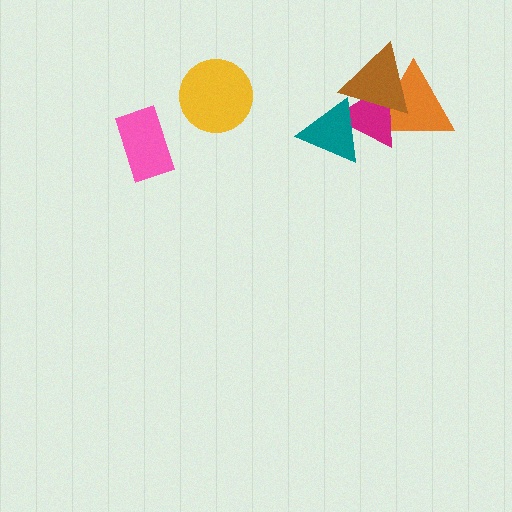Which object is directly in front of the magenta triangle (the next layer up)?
The teal triangle is directly in front of the magenta triangle.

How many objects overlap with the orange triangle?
2 objects overlap with the orange triangle.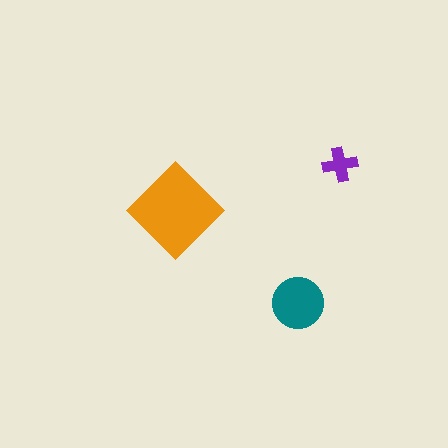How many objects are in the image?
There are 3 objects in the image.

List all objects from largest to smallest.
The orange diamond, the teal circle, the purple cross.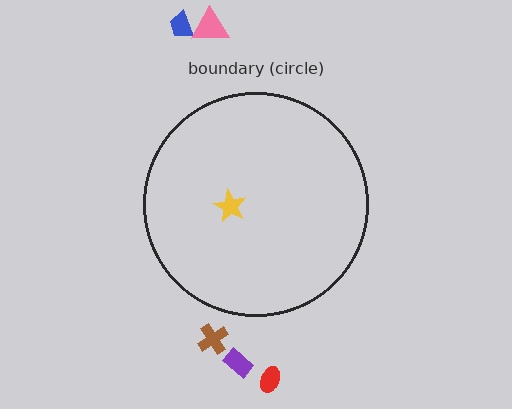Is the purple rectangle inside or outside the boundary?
Outside.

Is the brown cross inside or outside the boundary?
Outside.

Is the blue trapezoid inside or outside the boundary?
Outside.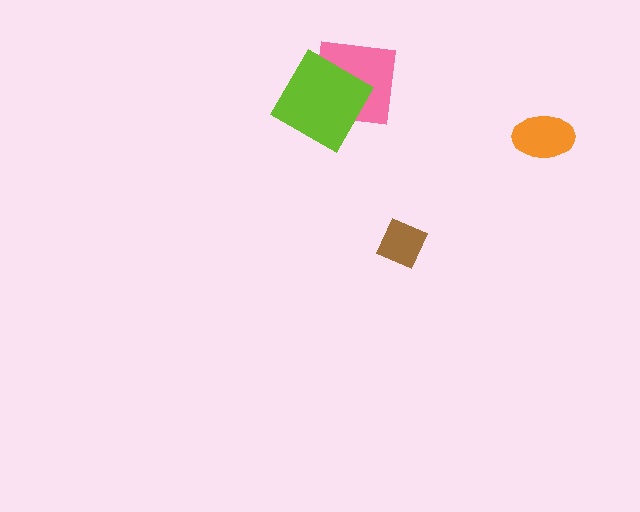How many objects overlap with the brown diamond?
0 objects overlap with the brown diamond.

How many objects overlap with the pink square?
1 object overlaps with the pink square.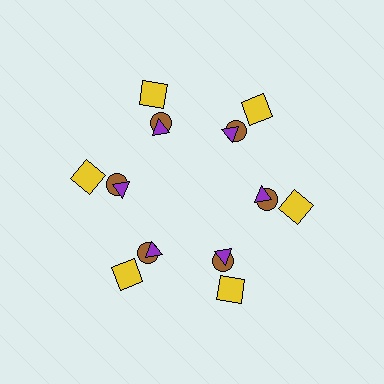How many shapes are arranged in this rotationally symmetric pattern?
There are 18 shapes, arranged in 6 groups of 3.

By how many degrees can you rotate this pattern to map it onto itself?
The pattern maps onto itself every 60 degrees of rotation.